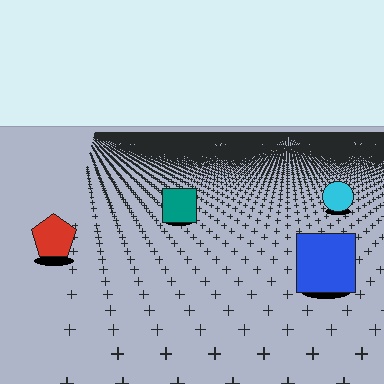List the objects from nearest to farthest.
From nearest to farthest: the blue square, the red pentagon, the teal square, the cyan circle.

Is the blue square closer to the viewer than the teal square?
Yes. The blue square is closer — you can tell from the texture gradient: the ground texture is coarser near it.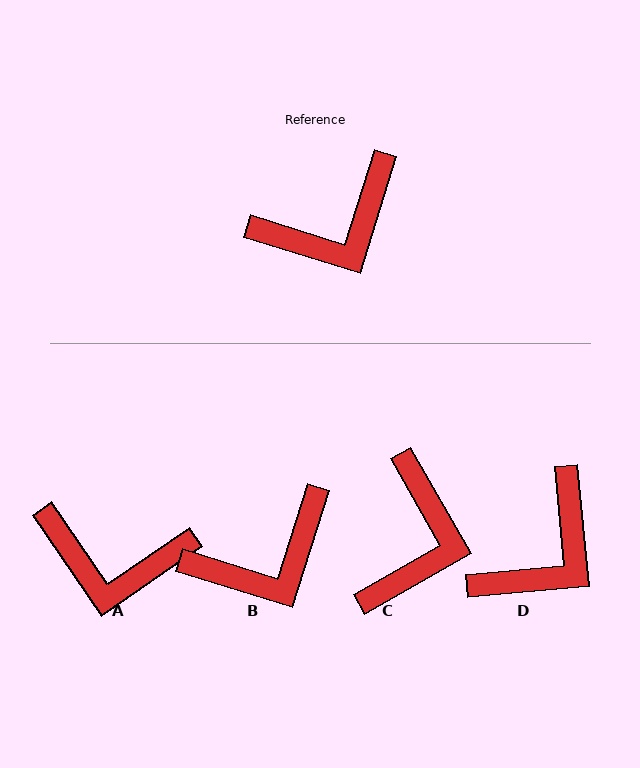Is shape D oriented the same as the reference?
No, it is off by about 23 degrees.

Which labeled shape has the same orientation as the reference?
B.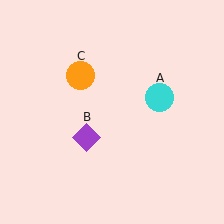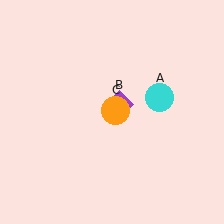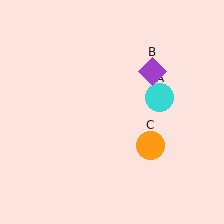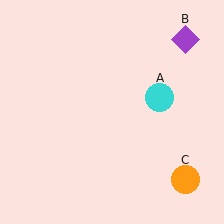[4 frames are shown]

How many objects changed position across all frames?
2 objects changed position: purple diamond (object B), orange circle (object C).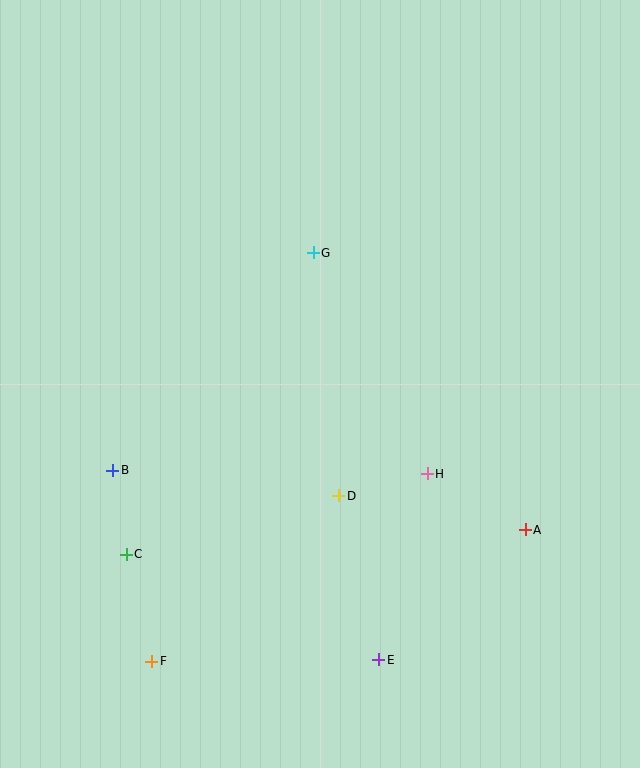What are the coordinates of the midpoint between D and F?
The midpoint between D and F is at (245, 579).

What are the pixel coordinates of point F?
Point F is at (152, 661).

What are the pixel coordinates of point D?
Point D is at (339, 496).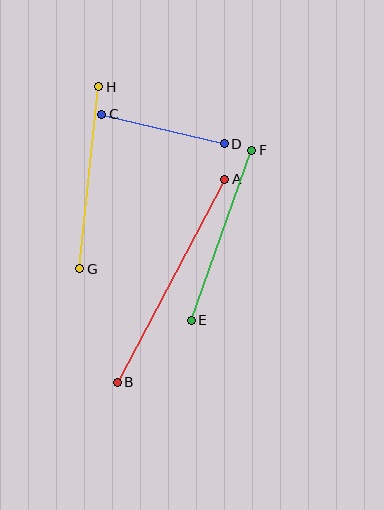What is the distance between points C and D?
The distance is approximately 126 pixels.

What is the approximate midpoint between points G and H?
The midpoint is at approximately (89, 178) pixels.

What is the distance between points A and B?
The distance is approximately 230 pixels.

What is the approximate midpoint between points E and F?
The midpoint is at approximately (222, 235) pixels.